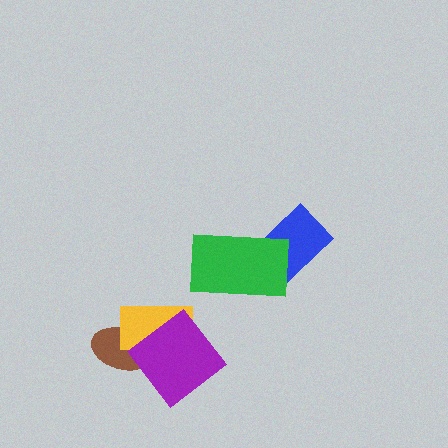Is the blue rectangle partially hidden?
Yes, it is partially covered by another shape.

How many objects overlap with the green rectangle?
1 object overlaps with the green rectangle.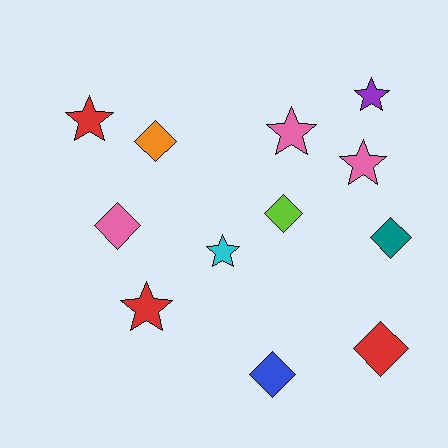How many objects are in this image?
There are 12 objects.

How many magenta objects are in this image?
There are no magenta objects.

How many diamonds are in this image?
There are 6 diamonds.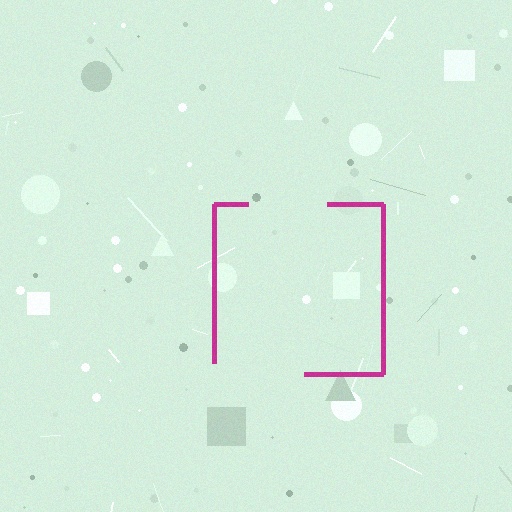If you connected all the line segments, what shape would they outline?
They would outline a square.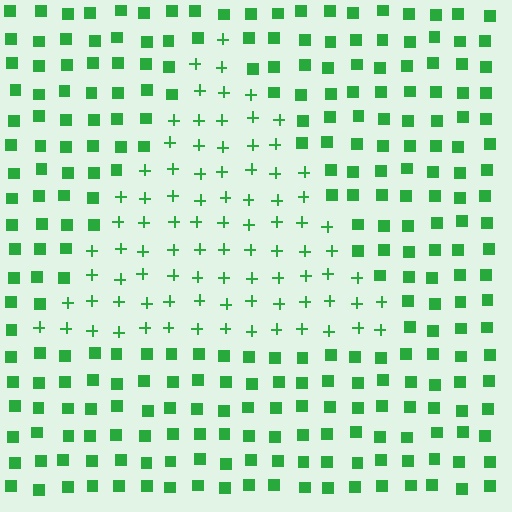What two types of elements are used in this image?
The image uses plus signs inside the triangle region and squares outside it.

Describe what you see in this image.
The image is filled with small green elements arranged in a uniform grid. A triangle-shaped region contains plus signs, while the surrounding area contains squares. The boundary is defined purely by the change in element shape.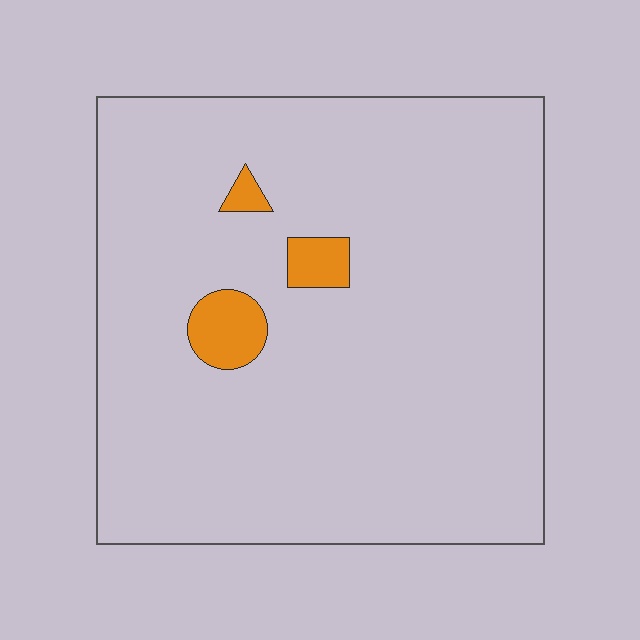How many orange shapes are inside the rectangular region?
3.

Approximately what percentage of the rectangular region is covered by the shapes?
Approximately 5%.